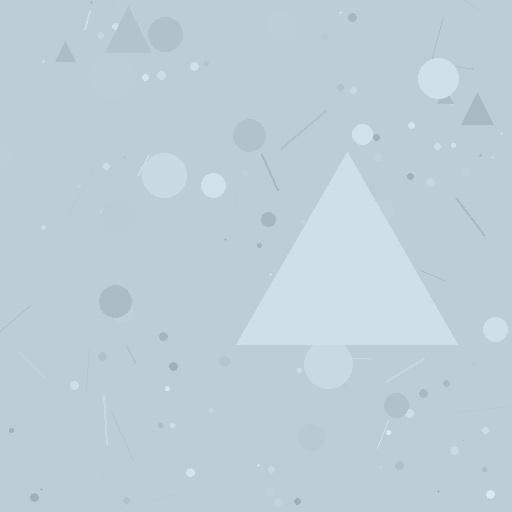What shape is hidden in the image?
A triangle is hidden in the image.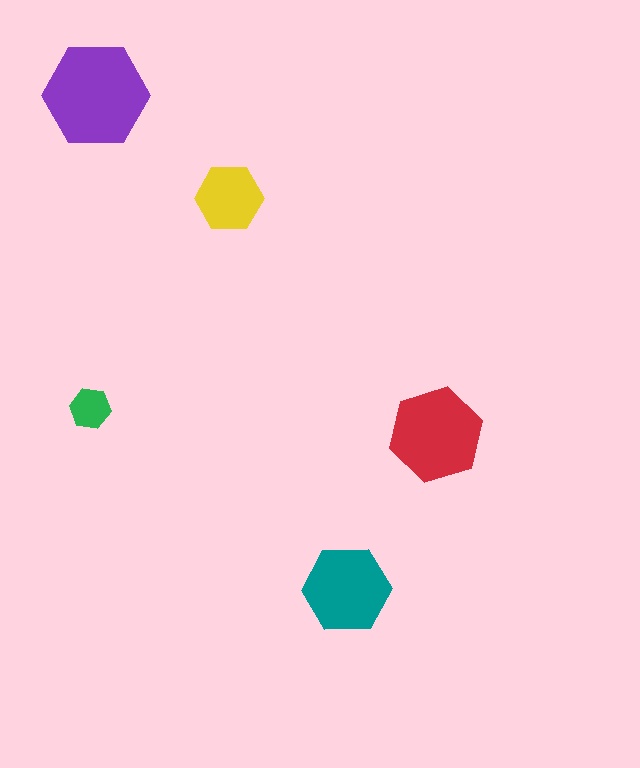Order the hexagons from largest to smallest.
the purple one, the red one, the teal one, the yellow one, the green one.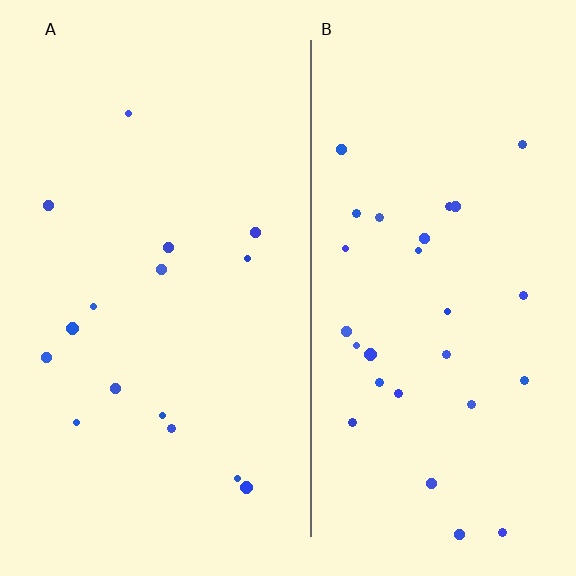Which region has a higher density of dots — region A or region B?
B (the right).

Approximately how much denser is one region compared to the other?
Approximately 1.8× — region B over region A.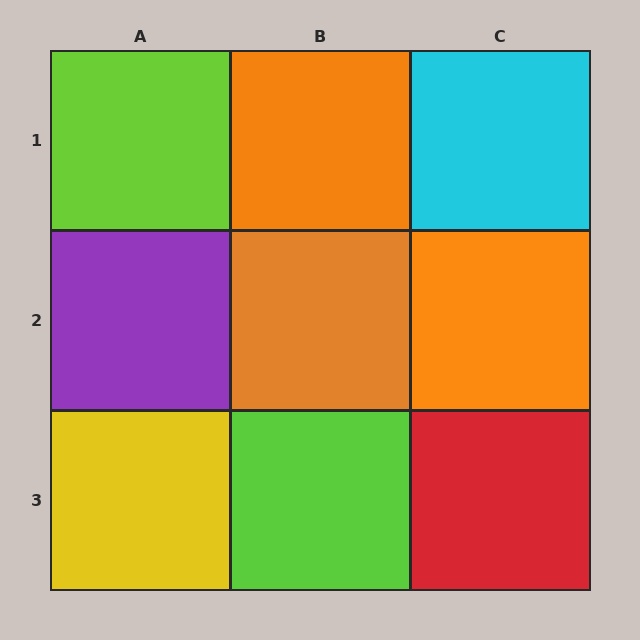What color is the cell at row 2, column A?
Purple.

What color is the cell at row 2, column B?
Orange.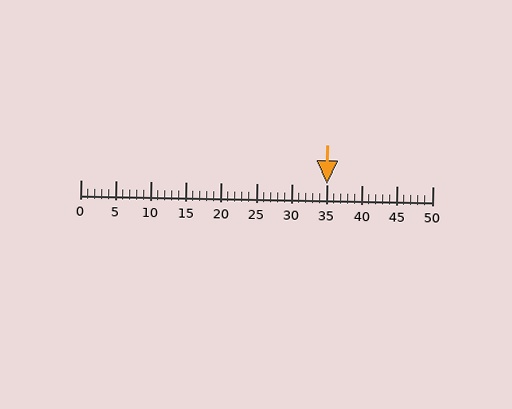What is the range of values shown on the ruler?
The ruler shows values from 0 to 50.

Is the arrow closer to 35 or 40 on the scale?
The arrow is closer to 35.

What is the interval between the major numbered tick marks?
The major tick marks are spaced 5 units apart.